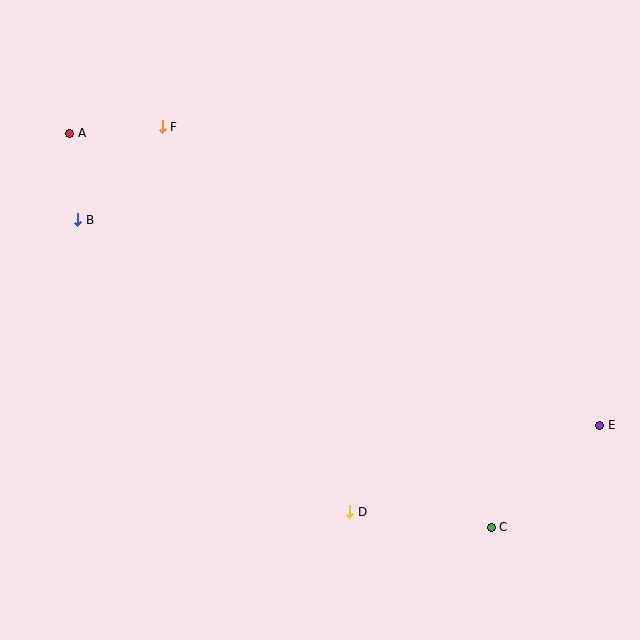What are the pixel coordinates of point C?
Point C is at (491, 527).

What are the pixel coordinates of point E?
Point E is at (600, 425).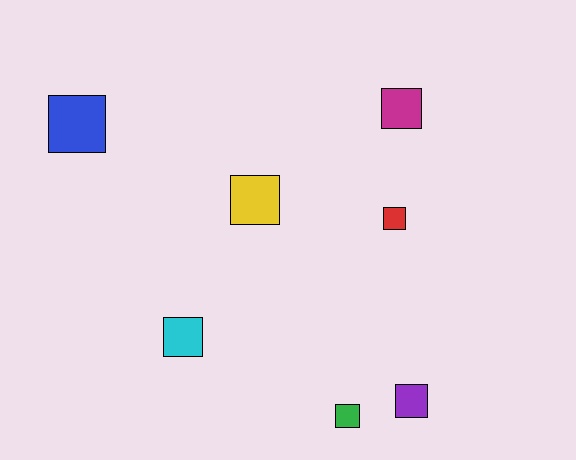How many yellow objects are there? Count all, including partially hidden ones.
There is 1 yellow object.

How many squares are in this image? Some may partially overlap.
There are 7 squares.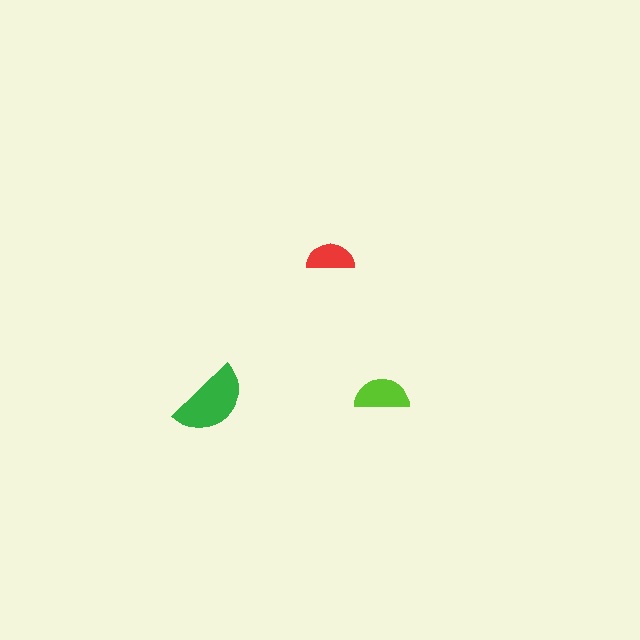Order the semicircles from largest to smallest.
the green one, the lime one, the red one.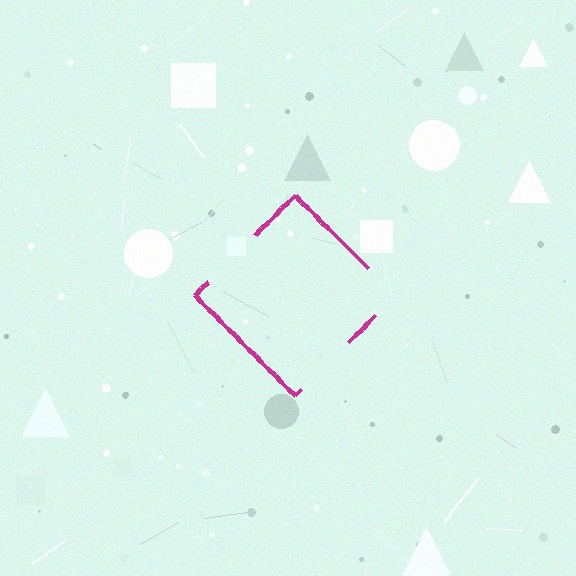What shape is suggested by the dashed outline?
The dashed outline suggests a diamond.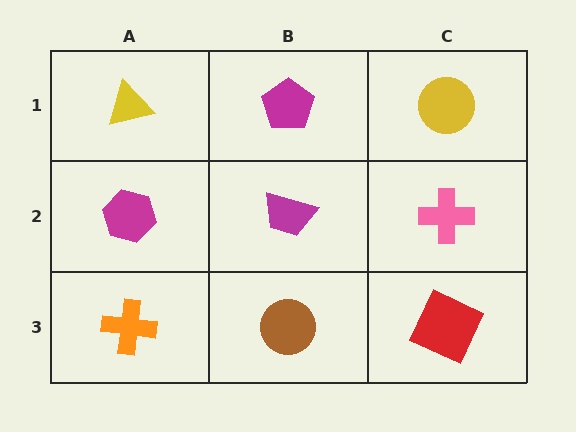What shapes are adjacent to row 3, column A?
A magenta hexagon (row 2, column A), a brown circle (row 3, column B).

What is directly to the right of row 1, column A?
A magenta pentagon.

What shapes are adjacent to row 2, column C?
A yellow circle (row 1, column C), a red square (row 3, column C), a magenta trapezoid (row 2, column B).